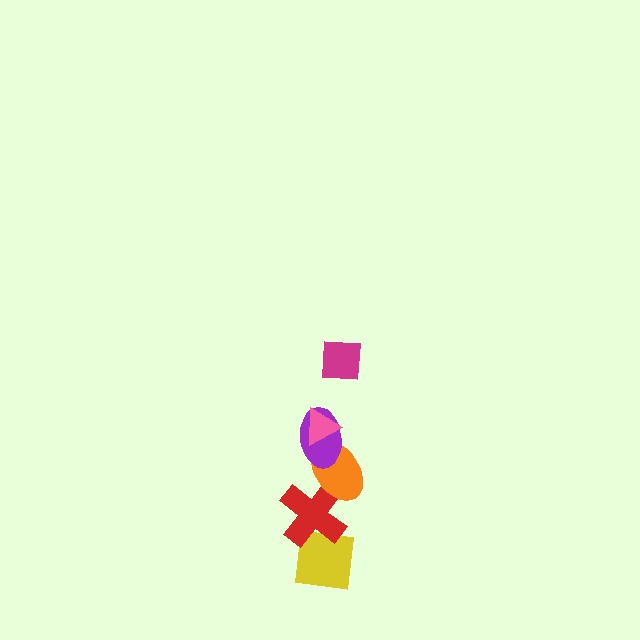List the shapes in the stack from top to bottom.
From top to bottom: the magenta square, the pink triangle, the purple ellipse, the orange ellipse, the red cross, the yellow square.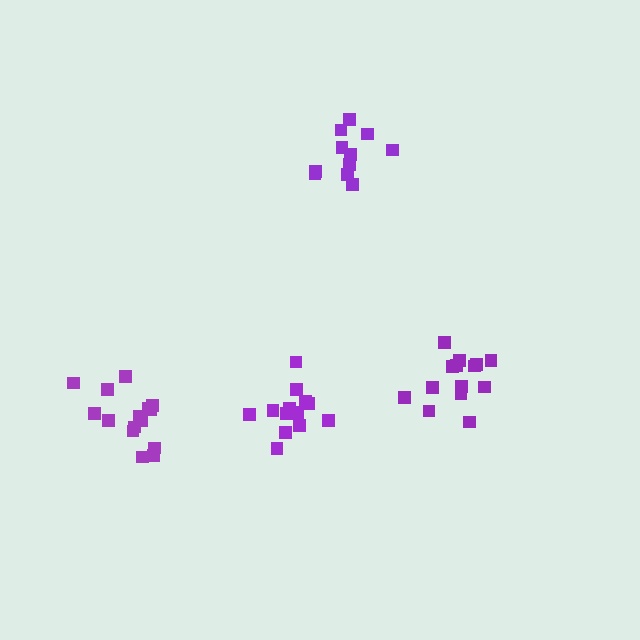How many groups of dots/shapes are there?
There are 4 groups.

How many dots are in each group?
Group 1: 13 dots, Group 2: 15 dots, Group 3: 14 dots, Group 4: 11 dots (53 total).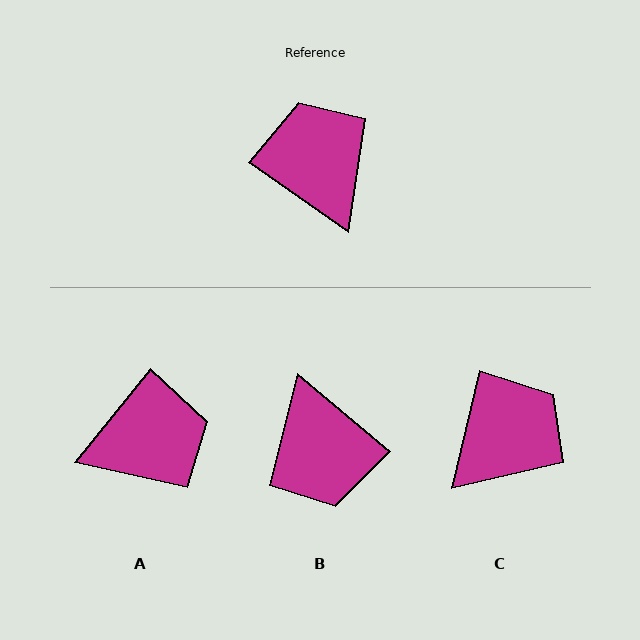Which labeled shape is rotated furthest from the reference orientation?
B, about 175 degrees away.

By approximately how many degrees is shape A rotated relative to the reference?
Approximately 94 degrees clockwise.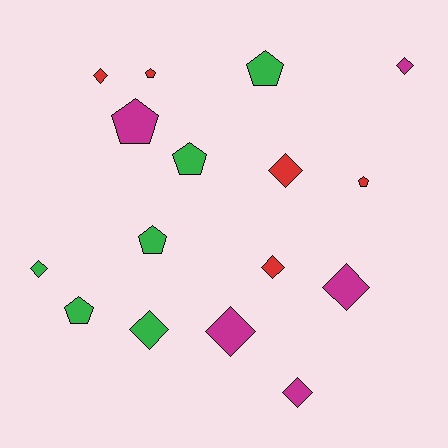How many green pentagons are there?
There are 4 green pentagons.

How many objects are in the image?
There are 16 objects.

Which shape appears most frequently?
Diamond, with 9 objects.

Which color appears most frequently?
Green, with 6 objects.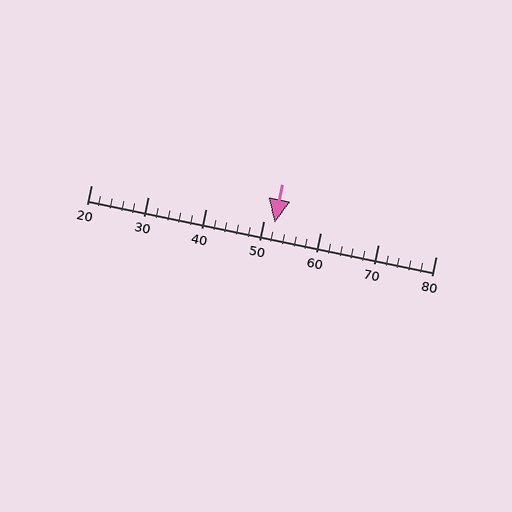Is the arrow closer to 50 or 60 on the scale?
The arrow is closer to 50.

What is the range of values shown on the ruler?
The ruler shows values from 20 to 80.